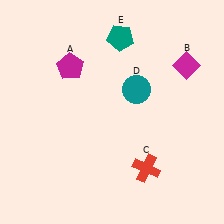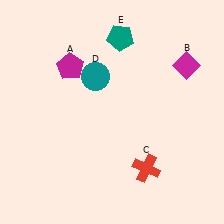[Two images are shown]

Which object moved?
The teal circle (D) moved left.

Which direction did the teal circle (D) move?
The teal circle (D) moved left.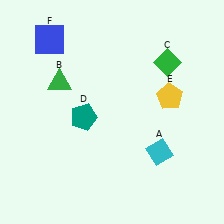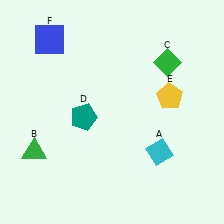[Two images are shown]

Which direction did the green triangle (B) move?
The green triangle (B) moved down.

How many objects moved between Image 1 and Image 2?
1 object moved between the two images.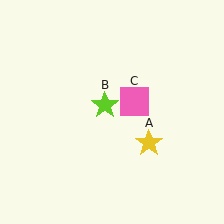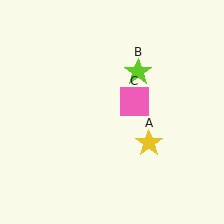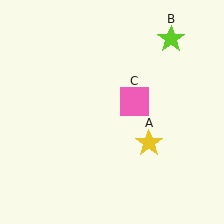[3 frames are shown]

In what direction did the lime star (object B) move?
The lime star (object B) moved up and to the right.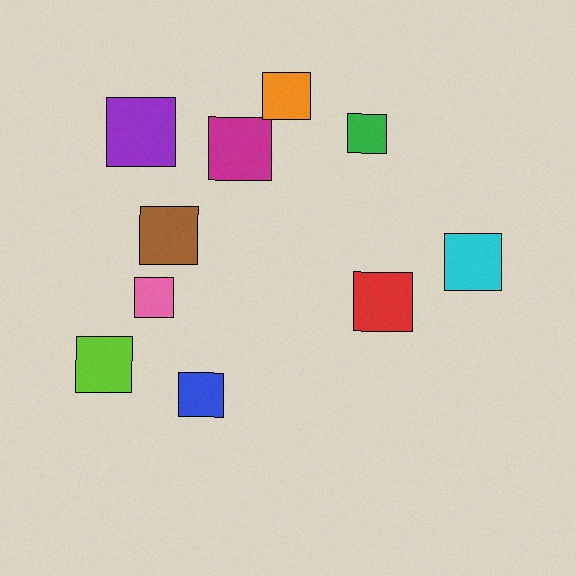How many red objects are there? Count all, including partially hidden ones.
There is 1 red object.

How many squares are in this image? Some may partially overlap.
There are 10 squares.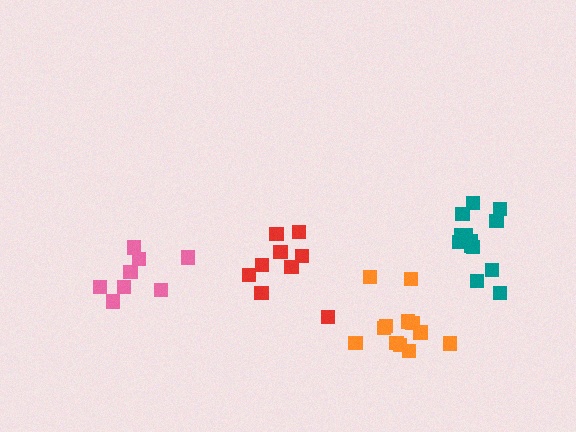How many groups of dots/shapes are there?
There are 4 groups.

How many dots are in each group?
Group 1: 13 dots, Group 2: 8 dots, Group 3: 12 dots, Group 4: 9 dots (42 total).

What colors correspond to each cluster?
The clusters are colored: teal, pink, orange, red.